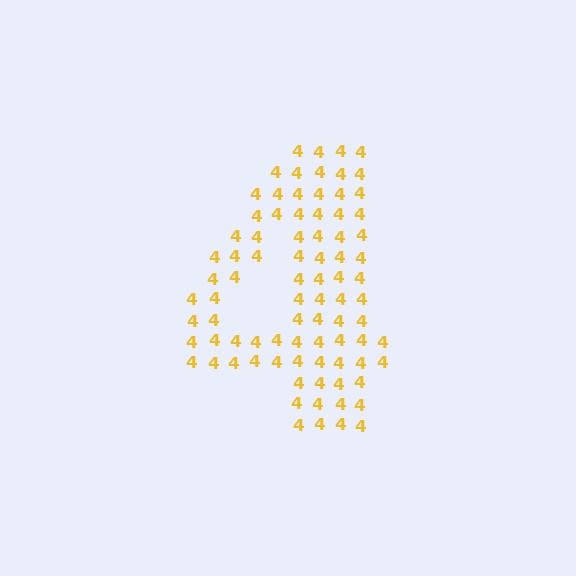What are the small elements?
The small elements are digit 4's.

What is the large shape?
The large shape is the digit 4.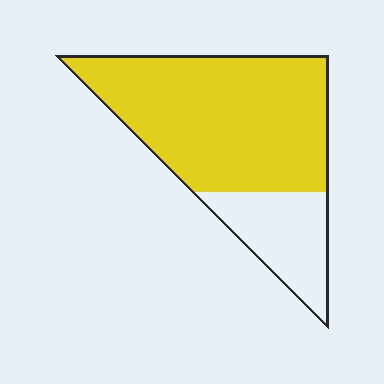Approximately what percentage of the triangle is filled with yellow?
Approximately 75%.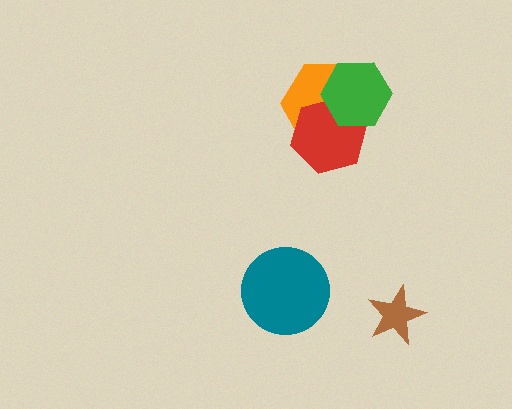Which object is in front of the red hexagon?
The green hexagon is in front of the red hexagon.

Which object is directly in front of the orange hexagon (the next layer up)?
The red hexagon is directly in front of the orange hexagon.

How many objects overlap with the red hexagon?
2 objects overlap with the red hexagon.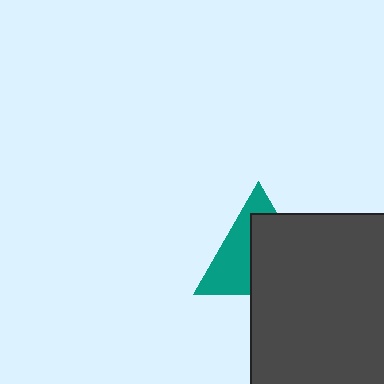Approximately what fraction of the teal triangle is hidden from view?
Roughly 56% of the teal triangle is hidden behind the dark gray square.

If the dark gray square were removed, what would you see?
You would see the complete teal triangle.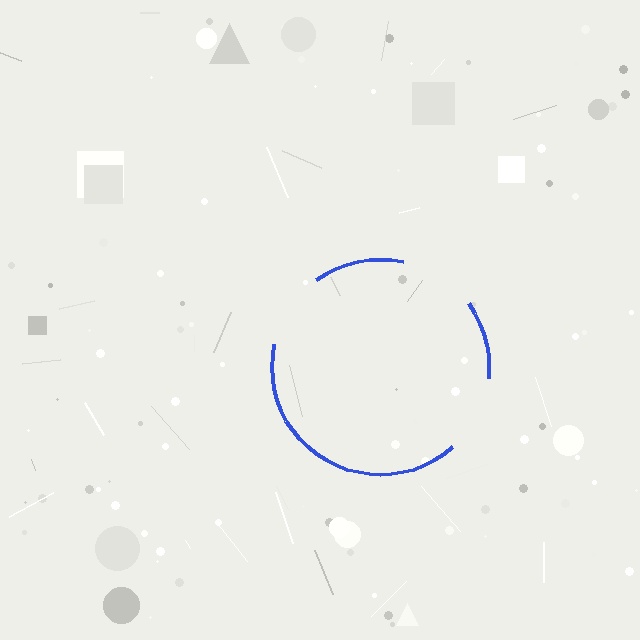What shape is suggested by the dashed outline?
The dashed outline suggests a circle.